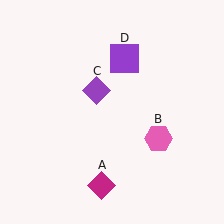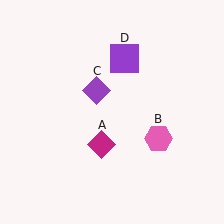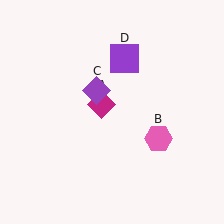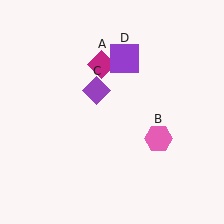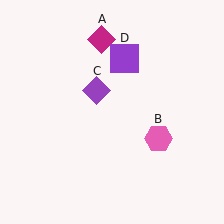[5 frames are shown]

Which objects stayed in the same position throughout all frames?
Pink hexagon (object B) and purple diamond (object C) and purple square (object D) remained stationary.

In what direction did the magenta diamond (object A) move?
The magenta diamond (object A) moved up.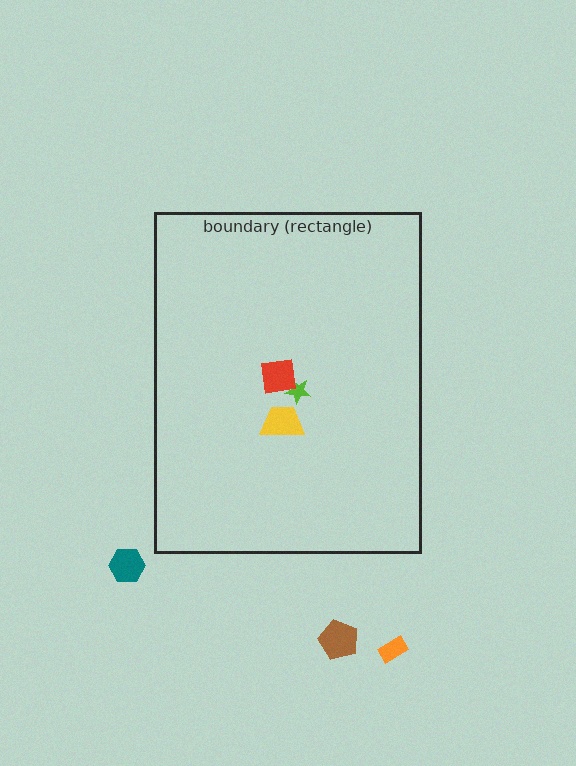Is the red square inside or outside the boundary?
Inside.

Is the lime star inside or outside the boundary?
Inside.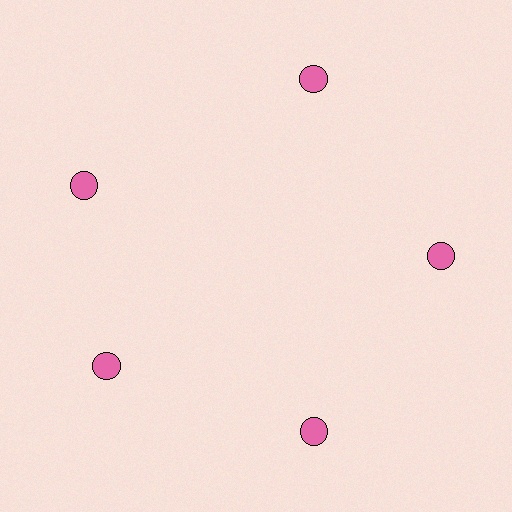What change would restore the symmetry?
The symmetry would be restored by rotating it back into even spacing with its neighbors so that all 5 circles sit at equal angles and equal distance from the center.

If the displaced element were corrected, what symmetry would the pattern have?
It would have 5-fold rotational symmetry — the pattern would map onto itself every 72 degrees.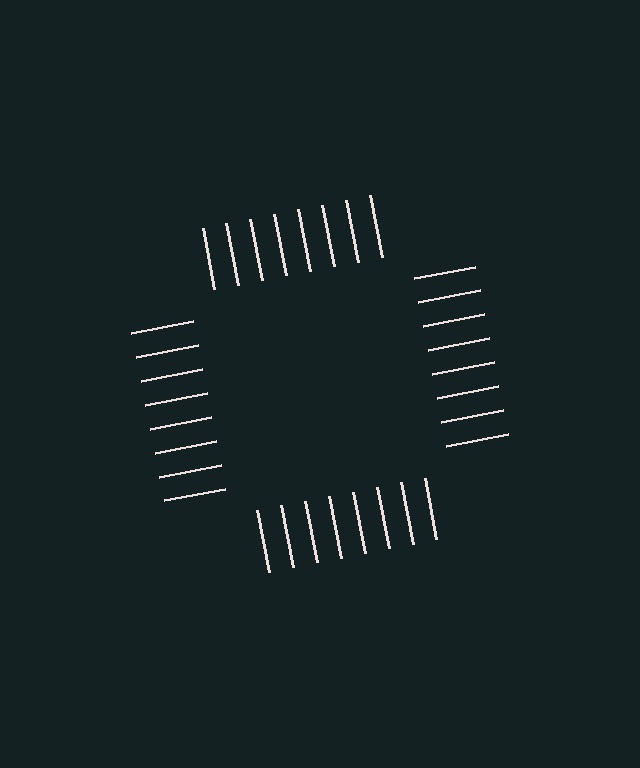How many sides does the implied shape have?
4 sides — the line-ends trace a square.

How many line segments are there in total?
32 — 8 along each of the 4 edges.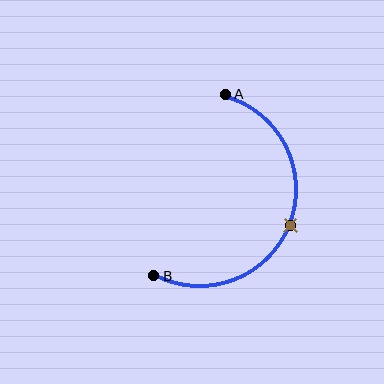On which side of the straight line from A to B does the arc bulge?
The arc bulges to the right of the straight line connecting A and B.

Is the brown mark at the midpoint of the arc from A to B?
Yes. The brown mark lies on the arc at equal arc-length from both A and B — it is the arc midpoint.